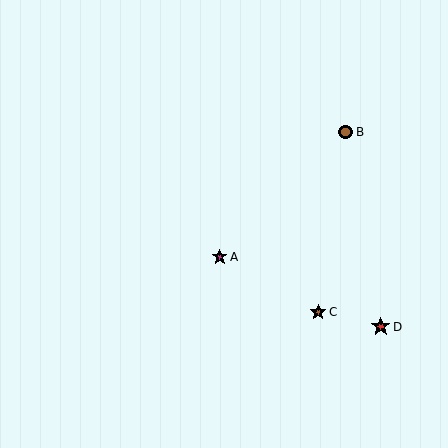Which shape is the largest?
The red star (labeled D) is the largest.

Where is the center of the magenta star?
The center of the magenta star is at (220, 257).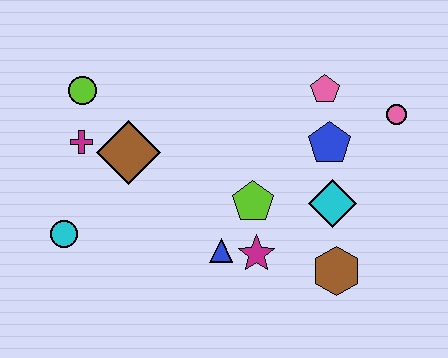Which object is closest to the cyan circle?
The magenta cross is closest to the cyan circle.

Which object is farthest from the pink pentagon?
The cyan circle is farthest from the pink pentagon.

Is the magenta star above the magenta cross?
No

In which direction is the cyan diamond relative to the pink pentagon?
The cyan diamond is below the pink pentagon.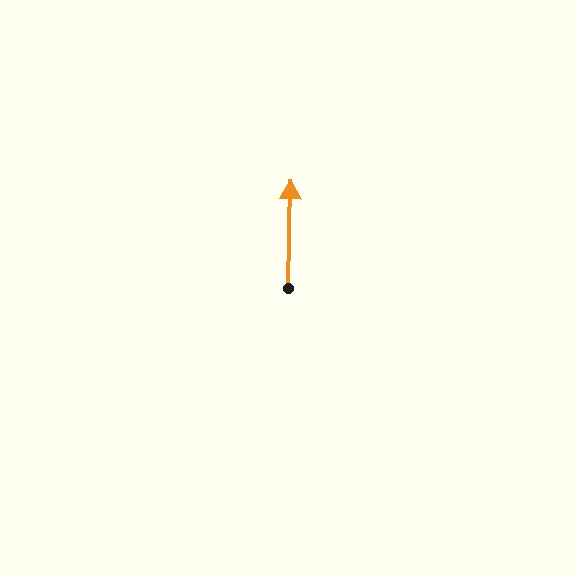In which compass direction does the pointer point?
North.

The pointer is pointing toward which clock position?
Roughly 12 o'clock.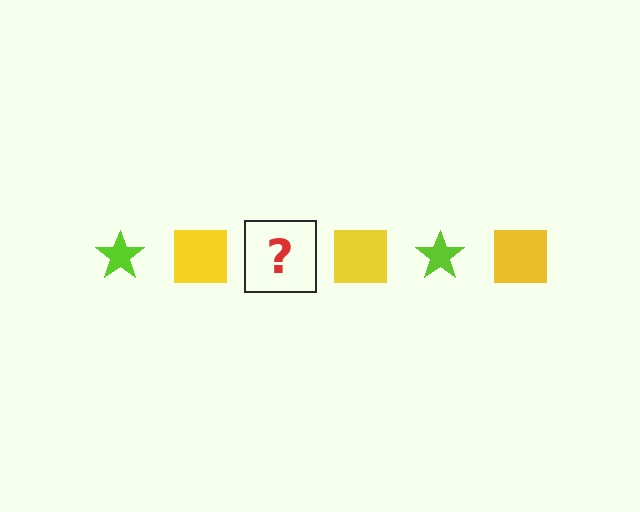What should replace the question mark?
The question mark should be replaced with a lime star.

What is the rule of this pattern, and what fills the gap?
The rule is that the pattern alternates between lime star and yellow square. The gap should be filled with a lime star.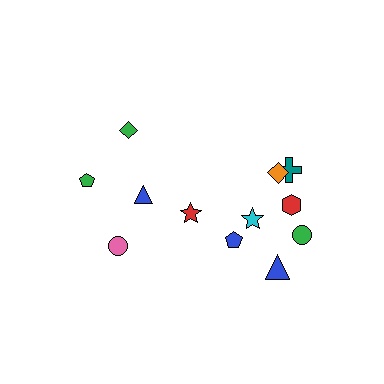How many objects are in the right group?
There are 7 objects.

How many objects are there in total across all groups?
There are 12 objects.